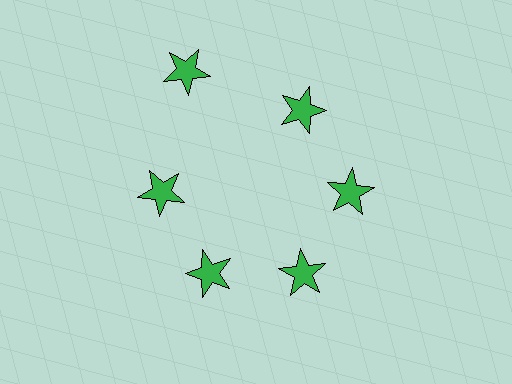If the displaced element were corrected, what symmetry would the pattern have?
It would have 6-fold rotational symmetry — the pattern would map onto itself every 60 degrees.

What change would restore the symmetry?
The symmetry would be restored by moving it inward, back onto the ring so that all 6 stars sit at equal angles and equal distance from the center.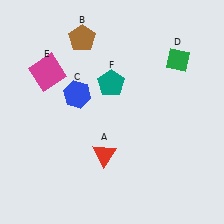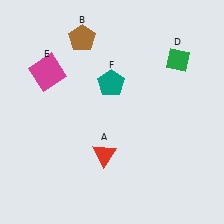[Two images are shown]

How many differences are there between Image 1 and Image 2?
There is 1 difference between the two images.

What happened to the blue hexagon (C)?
The blue hexagon (C) was removed in Image 2. It was in the top-left area of Image 1.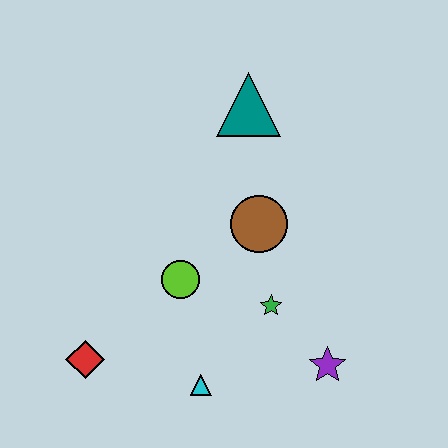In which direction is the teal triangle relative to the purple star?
The teal triangle is above the purple star.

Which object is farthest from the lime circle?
The teal triangle is farthest from the lime circle.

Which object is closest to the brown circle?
The green star is closest to the brown circle.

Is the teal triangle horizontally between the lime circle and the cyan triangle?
No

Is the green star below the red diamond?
No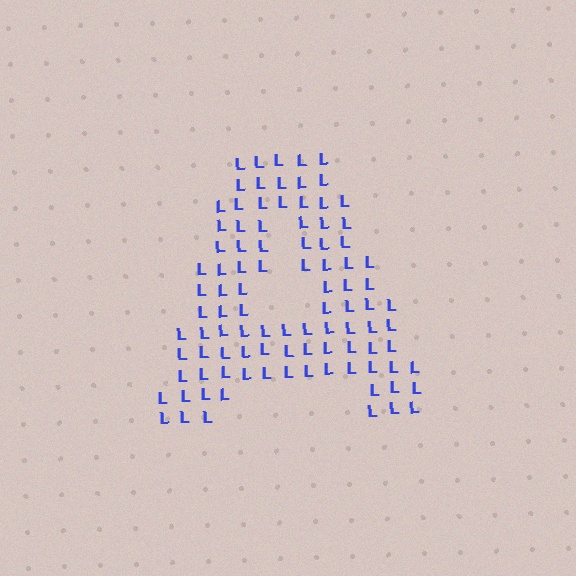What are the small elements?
The small elements are letter L's.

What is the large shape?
The large shape is the letter A.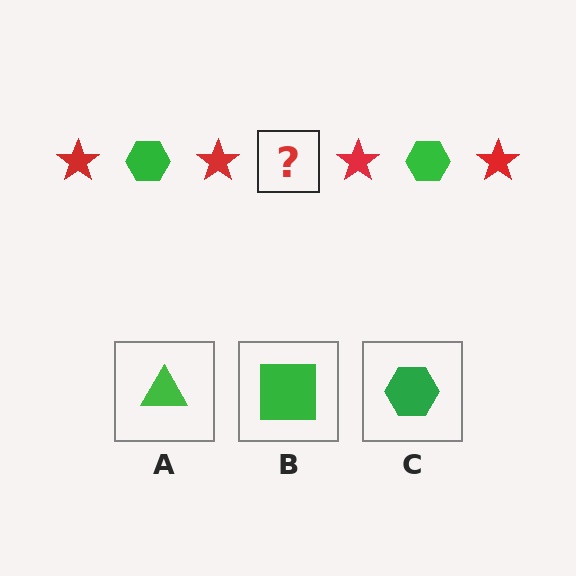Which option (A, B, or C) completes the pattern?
C.